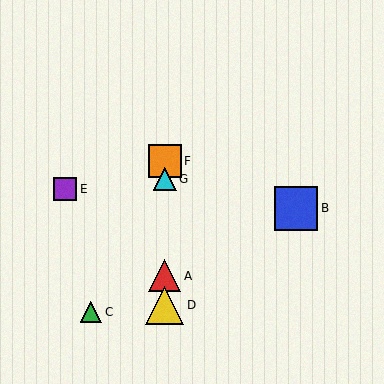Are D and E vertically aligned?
No, D is at x≈165 and E is at x≈65.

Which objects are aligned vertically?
Objects A, D, F, G are aligned vertically.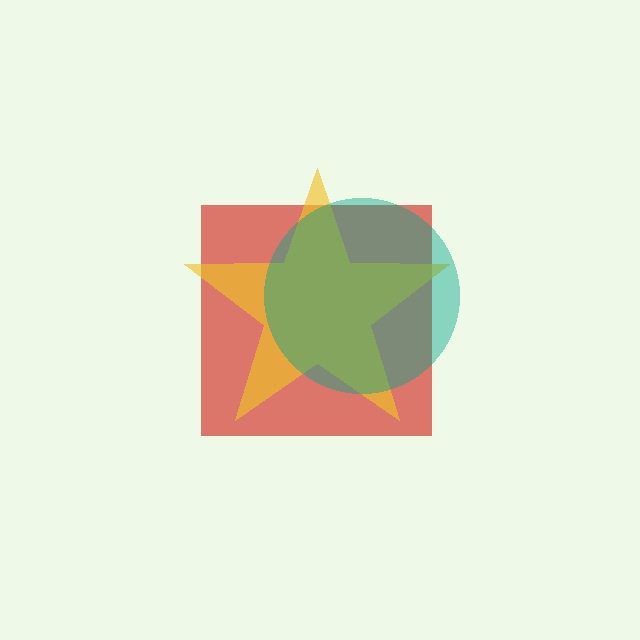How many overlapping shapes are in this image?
There are 3 overlapping shapes in the image.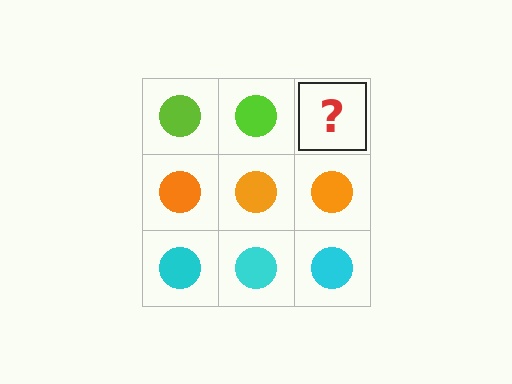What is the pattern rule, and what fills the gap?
The rule is that each row has a consistent color. The gap should be filled with a lime circle.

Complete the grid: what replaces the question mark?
The question mark should be replaced with a lime circle.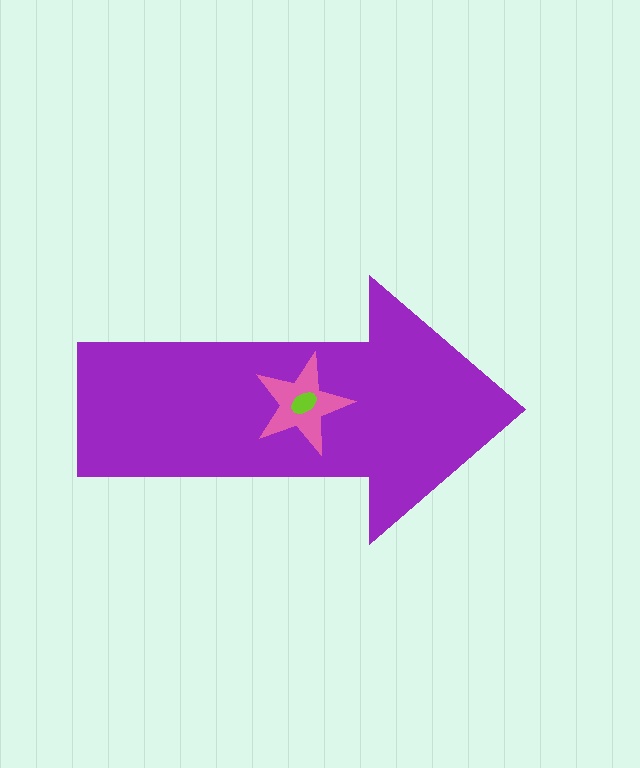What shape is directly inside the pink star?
The lime ellipse.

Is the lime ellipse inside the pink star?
Yes.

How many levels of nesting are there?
3.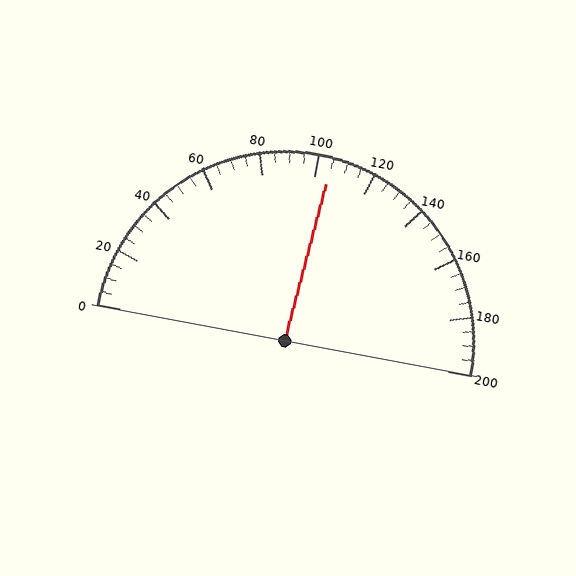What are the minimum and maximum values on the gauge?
The gauge ranges from 0 to 200.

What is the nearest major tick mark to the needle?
The nearest major tick mark is 100.